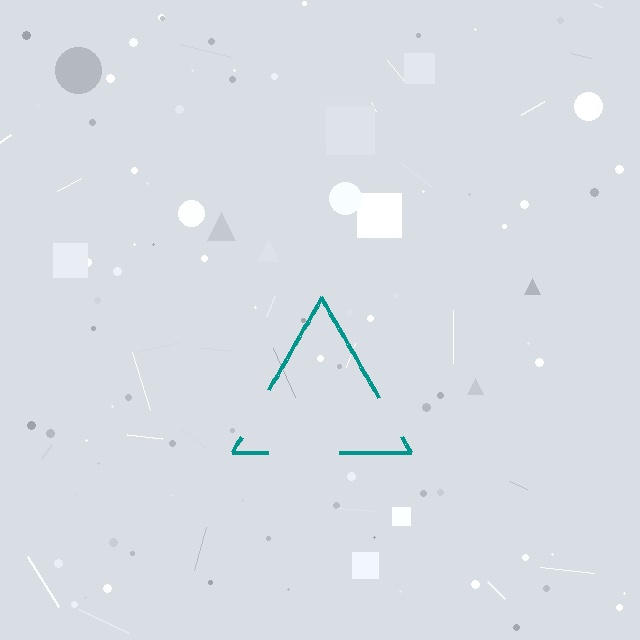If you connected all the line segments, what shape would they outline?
They would outline a triangle.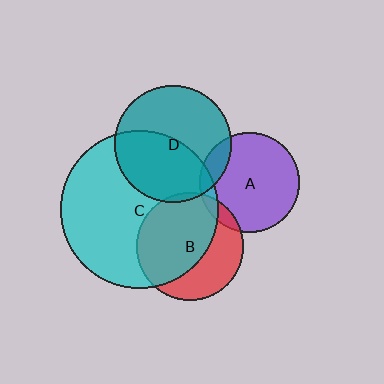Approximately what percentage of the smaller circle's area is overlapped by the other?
Approximately 60%.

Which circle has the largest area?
Circle C (cyan).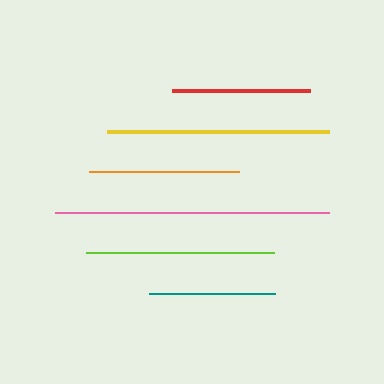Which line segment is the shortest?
The teal line is the shortest at approximately 126 pixels.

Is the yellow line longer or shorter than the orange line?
The yellow line is longer than the orange line.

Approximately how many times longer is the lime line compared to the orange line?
The lime line is approximately 1.3 times the length of the orange line.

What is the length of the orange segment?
The orange segment is approximately 150 pixels long.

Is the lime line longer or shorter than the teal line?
The lime line is longer than the teal line.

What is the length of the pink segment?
The pink segment is approximately 274 pixels long.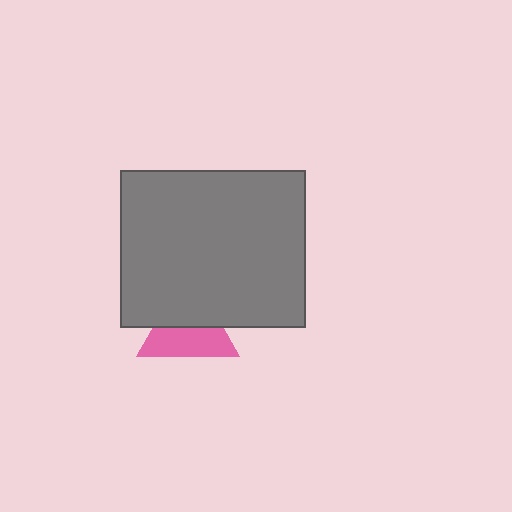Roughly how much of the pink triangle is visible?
About half of it is visible (roughly 55%).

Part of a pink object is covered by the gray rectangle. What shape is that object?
It is a triangle.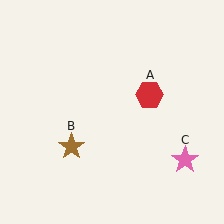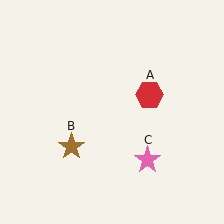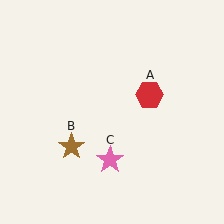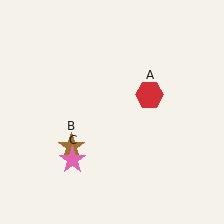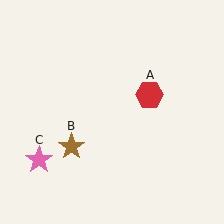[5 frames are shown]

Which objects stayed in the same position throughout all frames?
Red hexagon (object A) and brown star (object B) remained stationary.